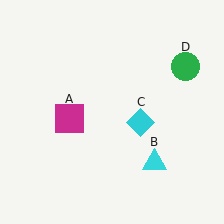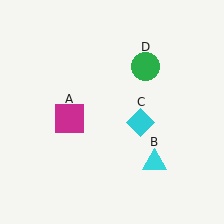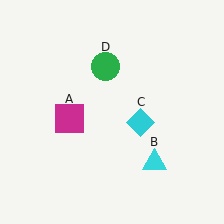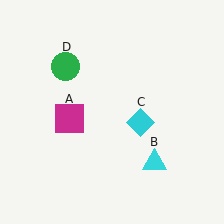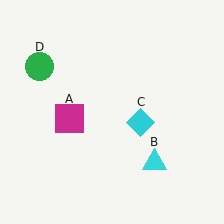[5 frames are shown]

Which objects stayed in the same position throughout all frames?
Magenta square (object A) and cyan triangle (object B) and cyan diamond (object C) remained stationary.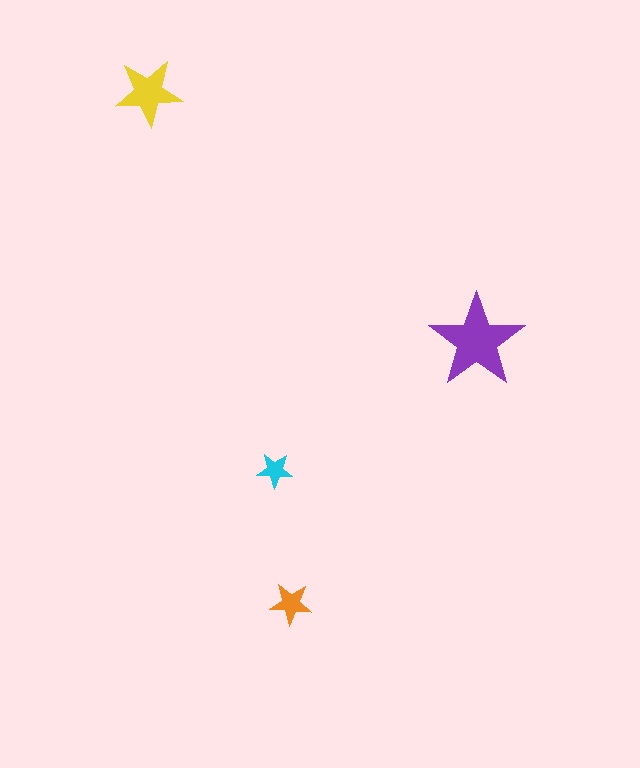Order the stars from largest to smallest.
the purple one, the yellow one, the orange one, the cyan one.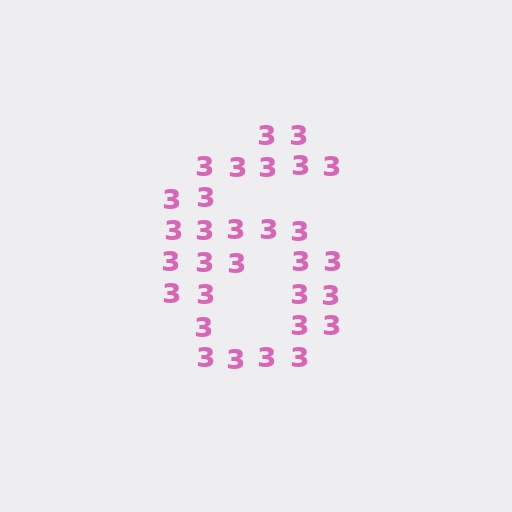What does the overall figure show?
The overall figure shows the digit 6.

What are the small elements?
The small elements are digit 3's.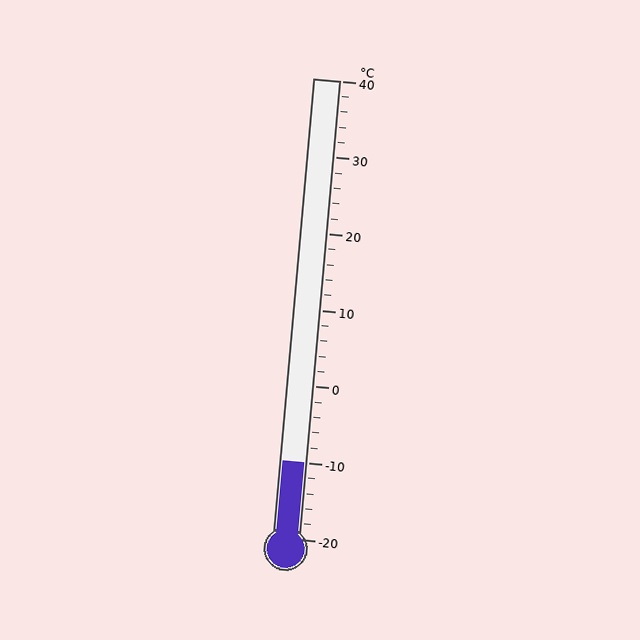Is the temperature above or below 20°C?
The temperature is below 20°C.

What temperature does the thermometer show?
The thermometer shows approximately -10°C.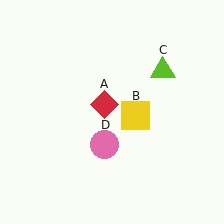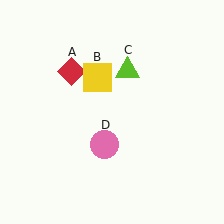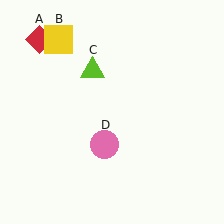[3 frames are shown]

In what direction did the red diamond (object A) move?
The red diamond (object A) moved up and to the left.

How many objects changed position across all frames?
3 objects changed position: red diamond (object A), yellow square (object B), lime triangle (object C).